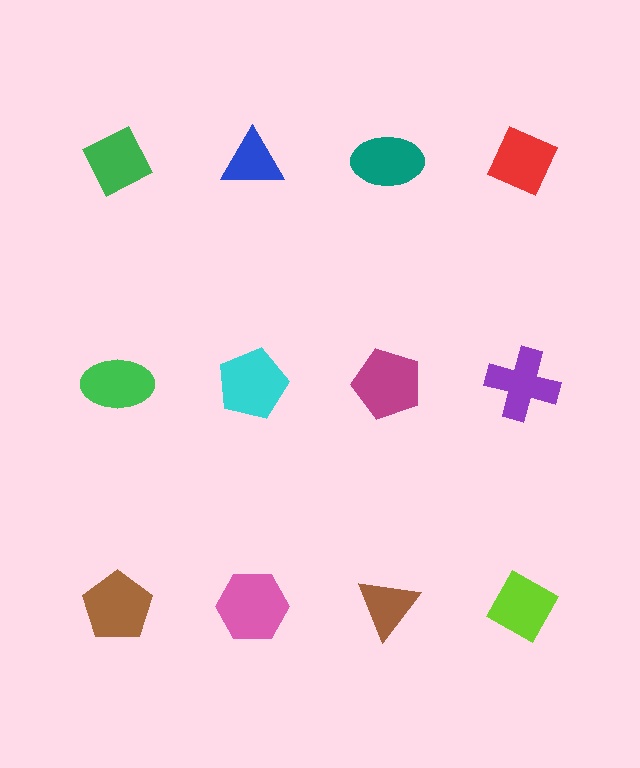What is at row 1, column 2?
A blue triangle.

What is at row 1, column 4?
A red diamond.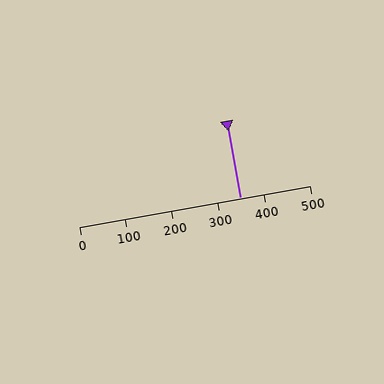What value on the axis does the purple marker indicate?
The marker indicates approximately 350.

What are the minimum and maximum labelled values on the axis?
The axis runs from 0 to 500.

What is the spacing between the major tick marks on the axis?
The major ticks are spaced 100 apart.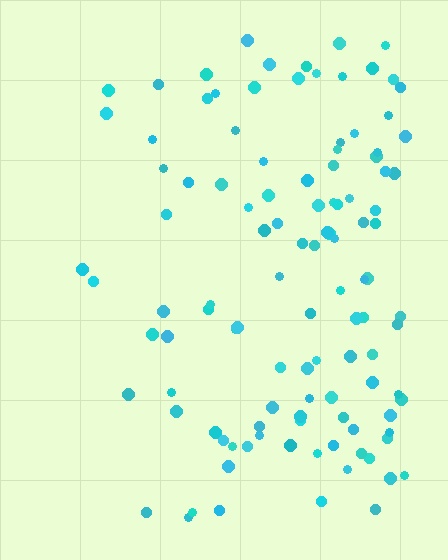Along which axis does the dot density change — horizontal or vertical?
Horizontal.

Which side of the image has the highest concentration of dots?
The right.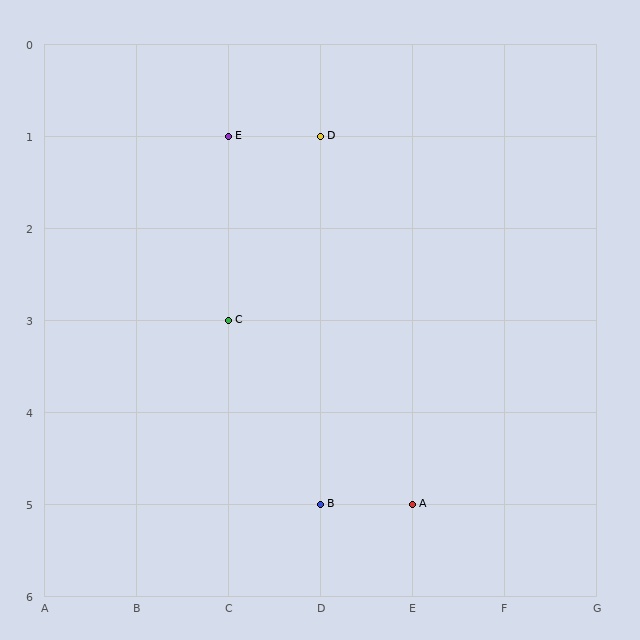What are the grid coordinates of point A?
Point A is at grid coordinates (E, 5).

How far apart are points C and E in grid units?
Points C and E are 2 rows apart.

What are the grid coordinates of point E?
Point E is at grid coordinates (C, 1).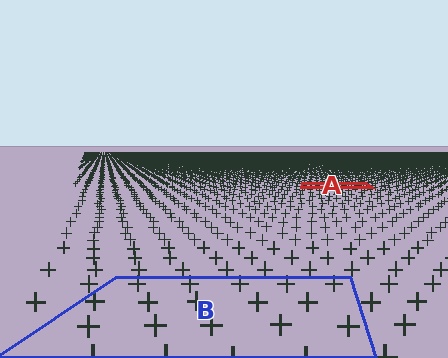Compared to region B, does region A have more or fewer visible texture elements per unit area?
Region A has more texture elements per unit area — they are packed more densely because it is farther away.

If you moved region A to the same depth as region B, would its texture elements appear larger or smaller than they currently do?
They would appear larger. At a closer depth, the same texture elements are projected at a bigger on-screen size.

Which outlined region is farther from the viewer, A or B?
Region A is farther from the viewer — the texture elements inside it appear smaller and more densely packed.